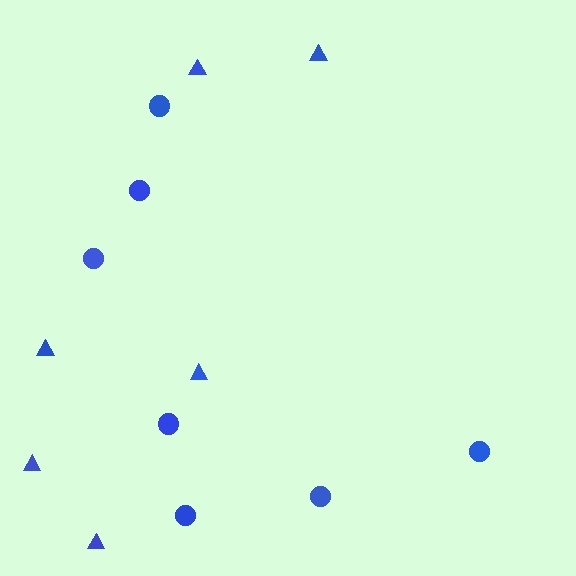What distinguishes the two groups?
There are 2 groups: one group of circles (7) and one group of triangles (6).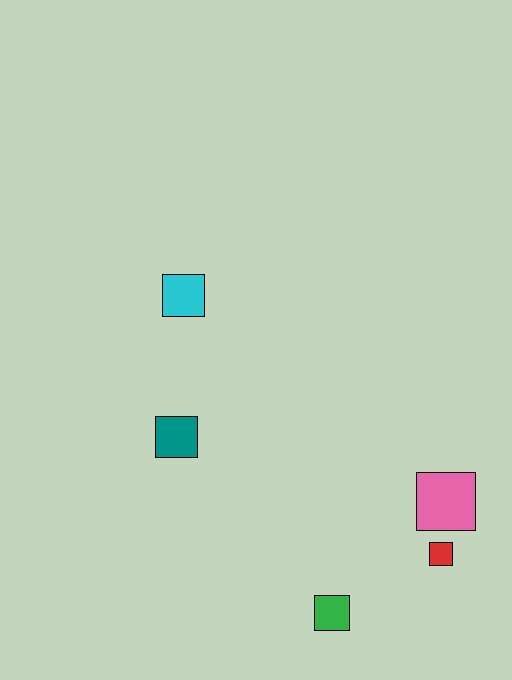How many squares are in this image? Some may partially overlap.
There are 5 squares.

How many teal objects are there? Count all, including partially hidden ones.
There is 1 teal object.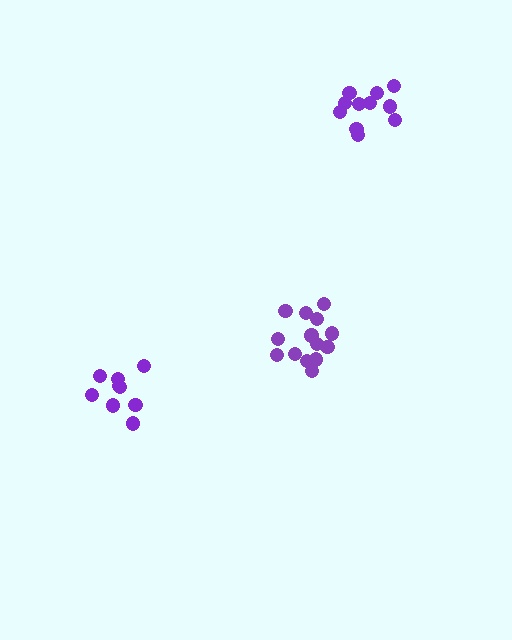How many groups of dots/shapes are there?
There are 3 groups.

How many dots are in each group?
Group 1: 14 dots, Group 2: 9 dots, Group 3: 11 dots (34 total).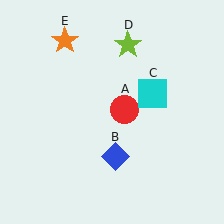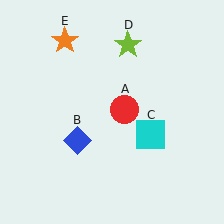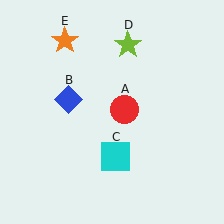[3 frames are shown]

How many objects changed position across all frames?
2 objects changed position: blue diamond (object B), cyan square (object C).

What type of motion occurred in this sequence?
The blue diamond (object B), cyan square (object C) rotated clockwise around the center of the scene.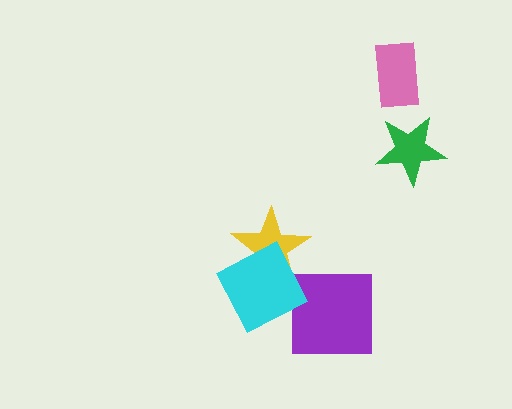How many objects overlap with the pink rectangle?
0 objects overlap with the pink rectangle.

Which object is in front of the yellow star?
The cyan square is in front of the yellow star.